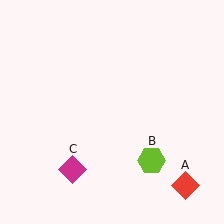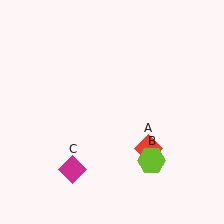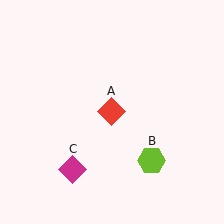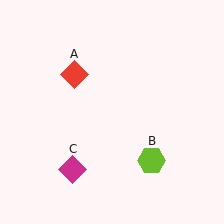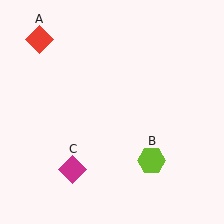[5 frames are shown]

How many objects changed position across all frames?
1 object changed position: red diamond (object A).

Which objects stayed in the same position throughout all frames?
Lime hexagon (object B) and magenta diamond (object C) remained stationary.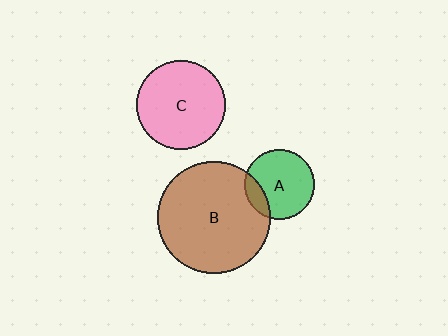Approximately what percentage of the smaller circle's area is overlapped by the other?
Approximately 15%.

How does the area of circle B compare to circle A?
Approximately 2.6 times.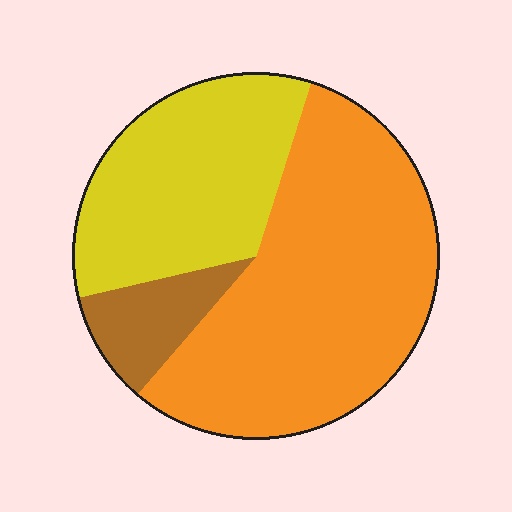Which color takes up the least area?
Brown, at roughly 10%.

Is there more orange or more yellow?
Orange.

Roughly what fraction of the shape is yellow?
Yellow covers around 35% of the shape.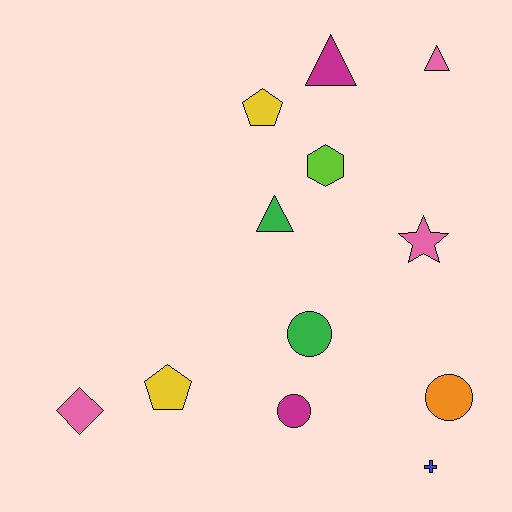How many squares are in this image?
There are no squares.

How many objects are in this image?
There are 12 objects.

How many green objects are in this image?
There are 2 green objects.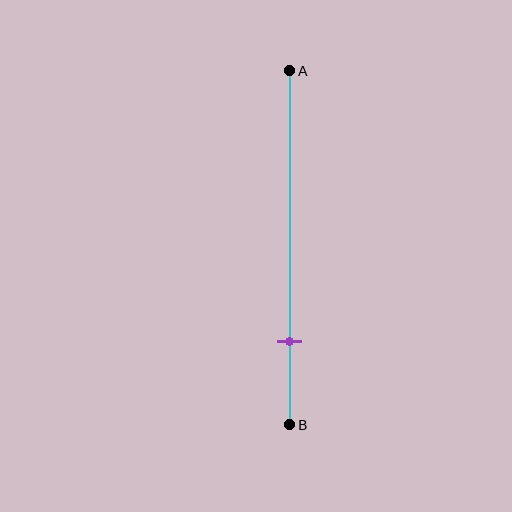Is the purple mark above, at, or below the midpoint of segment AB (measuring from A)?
The purple mark is below the midpoint of segment AB.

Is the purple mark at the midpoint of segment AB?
No, the mark is at about 75% from A, not at the 50% midpoint.